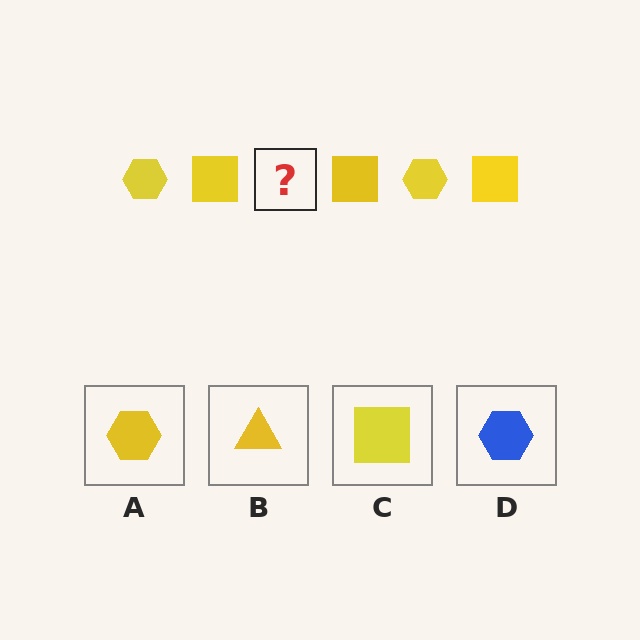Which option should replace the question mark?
Option A.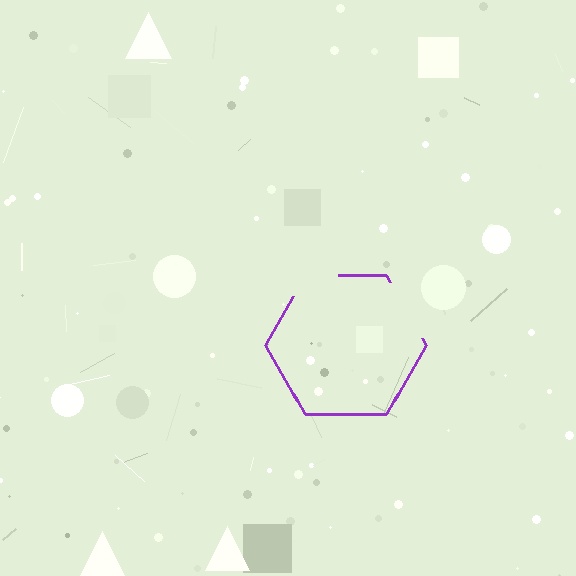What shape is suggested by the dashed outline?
The dashed outline suggests a hexagon.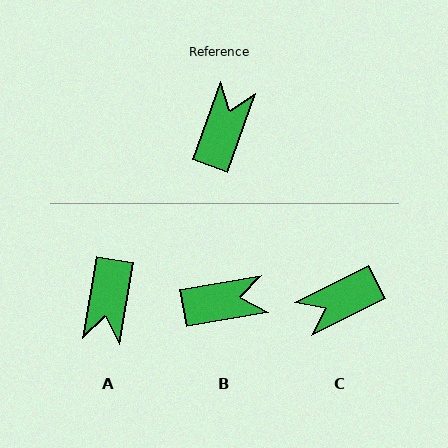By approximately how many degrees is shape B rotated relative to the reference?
Approximately 61 degrees clockwise.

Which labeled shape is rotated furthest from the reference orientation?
A, about 170 degrees away.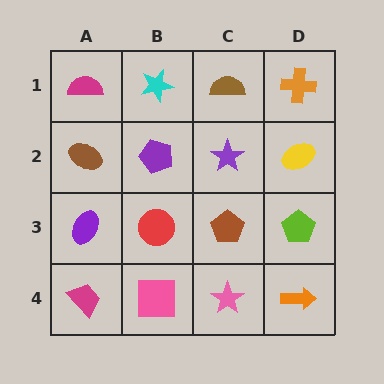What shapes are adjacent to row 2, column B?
A cyan star (row 1, column B), a red circle (row 3, column B), a brown ellipse (row 2, column A), a purple star (row 2, column C).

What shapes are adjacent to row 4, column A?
A purple ellipse (row 3, column A), a pink square (row 4, column B).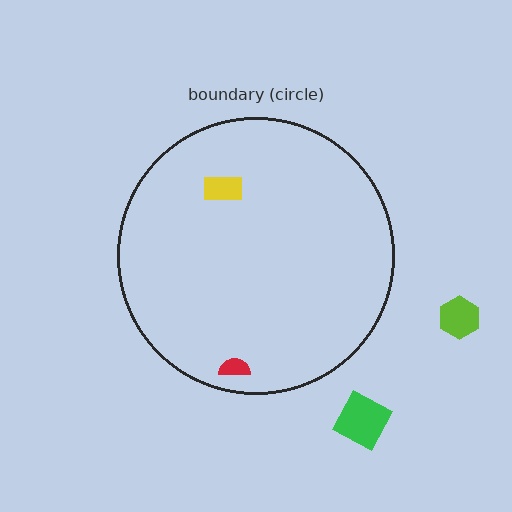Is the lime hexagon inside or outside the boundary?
Outside.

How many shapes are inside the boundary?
2 inside, 2 outside.